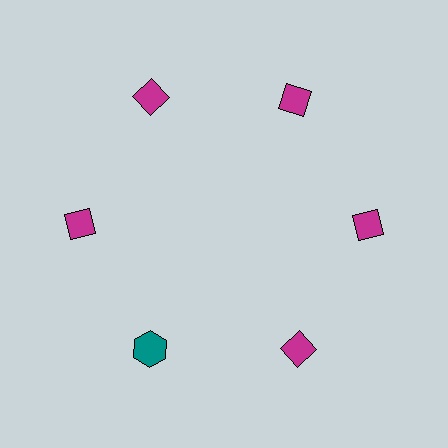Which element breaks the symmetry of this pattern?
The teal hexagon at roughly the 7 o'clock position breaks the symmetry. All other shapes are magenta diamonds.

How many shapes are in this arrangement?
There are 6 shapes arranged in a ring pattern.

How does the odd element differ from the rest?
It differs in both color (teal instead of magenta) and shape (hexagon instead of diamond).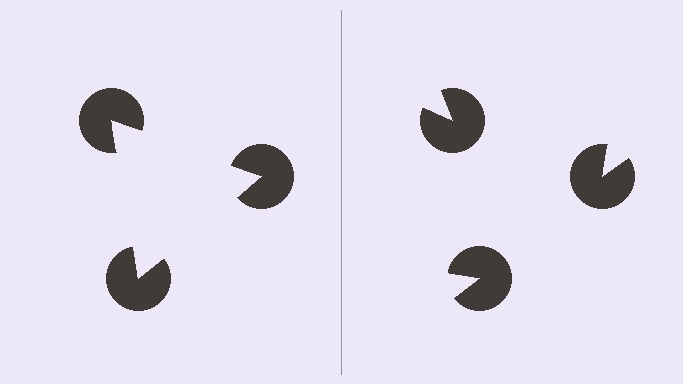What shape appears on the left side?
An illusory triangle.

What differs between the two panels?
The pac-man discs are positioned identically on both sides; only the wedge orientations differ. On the left they align to a triangle; on the right they are misaligned.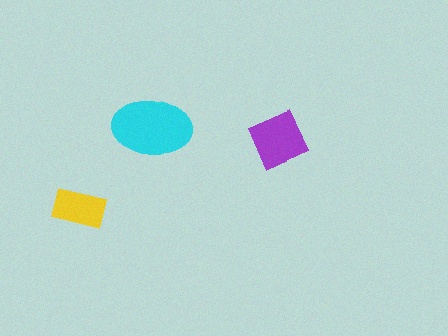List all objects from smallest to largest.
The yellow rectangle, the purple square, the cyan ellipse.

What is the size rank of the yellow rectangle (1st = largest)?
3rd.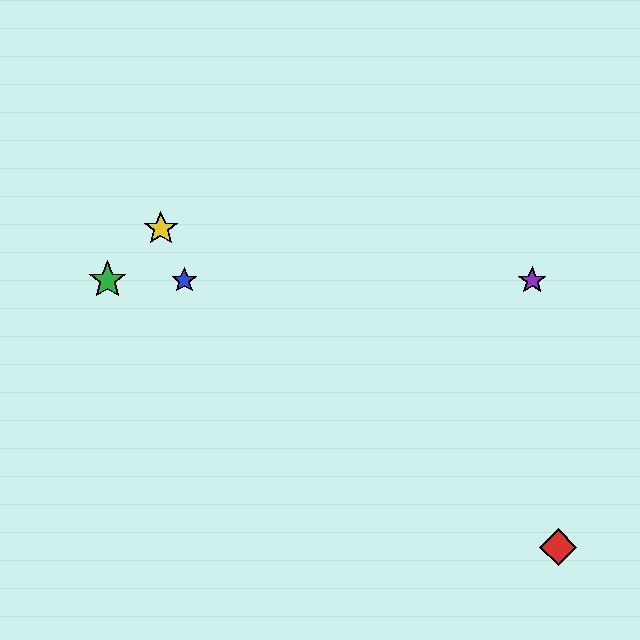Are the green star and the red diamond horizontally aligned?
No, the green star is at y≈280 and the red diamond is at y≈547.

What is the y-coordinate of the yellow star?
The yellow star is at y≈229.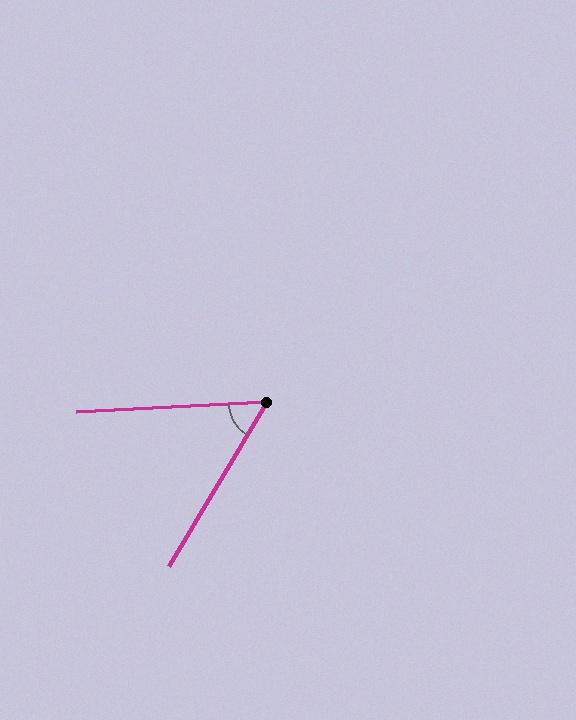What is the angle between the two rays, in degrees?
Approximately 56 degrees.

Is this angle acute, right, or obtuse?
It is acute.